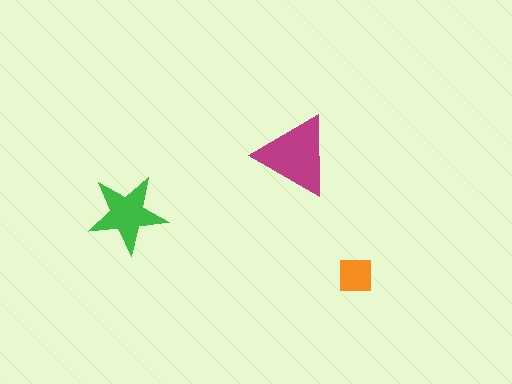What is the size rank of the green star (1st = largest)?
2nd.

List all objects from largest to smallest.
The magenta triangle, the green star, the orange square.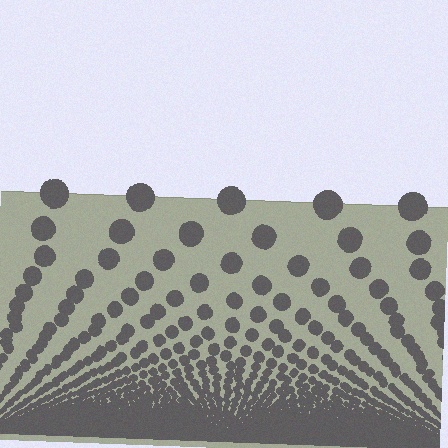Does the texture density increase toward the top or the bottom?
Density increases toward the bottom.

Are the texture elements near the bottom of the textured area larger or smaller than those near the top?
Smaller. The gradient is inverted — elements near the bottom are smaller and denser.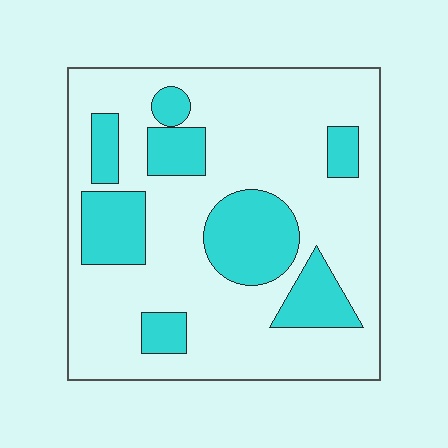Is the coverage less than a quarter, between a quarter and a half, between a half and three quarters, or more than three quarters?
Between a quarter and a half.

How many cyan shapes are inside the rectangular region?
8.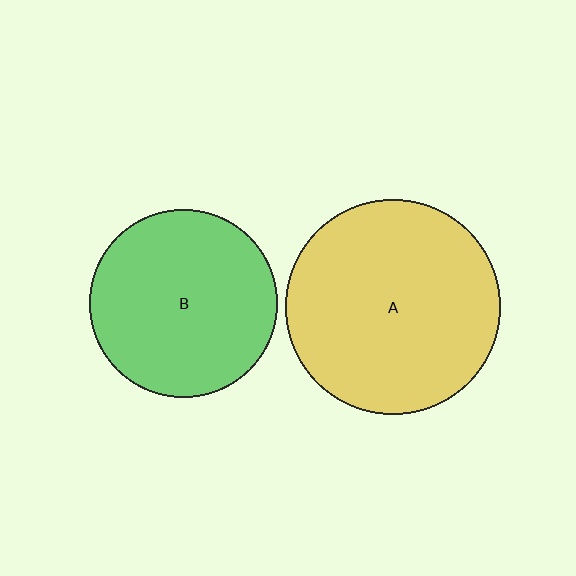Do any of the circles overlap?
No, none of the circles overlap.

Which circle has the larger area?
Circle A (yellow).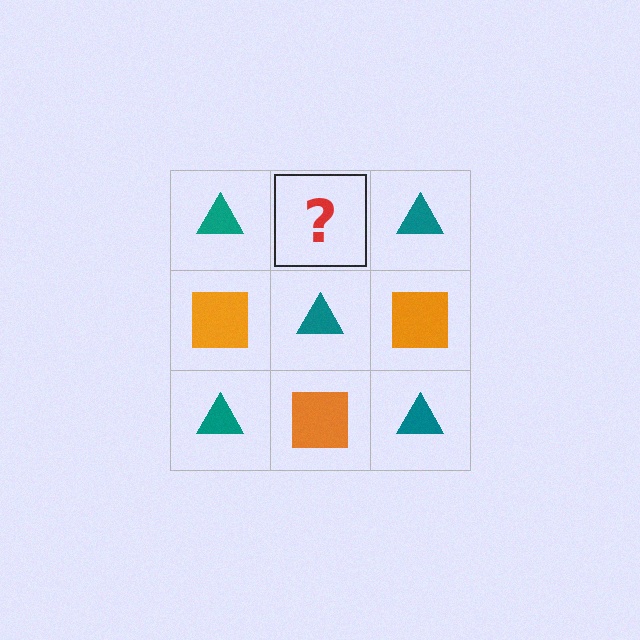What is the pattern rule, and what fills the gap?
The rule is that it alternates teal triangle and orange square in a checkerboard pattern. The gap should be filled with an orange square.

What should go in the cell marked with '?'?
The missing cell should contain an orange square.